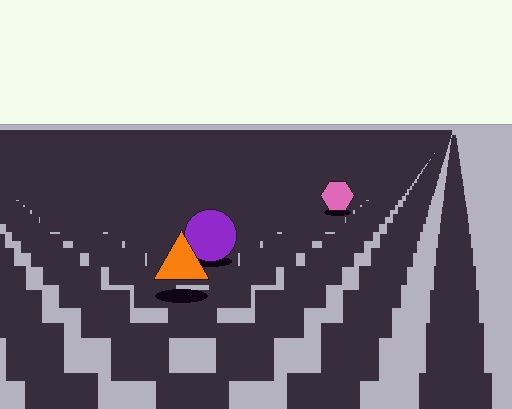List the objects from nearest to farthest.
From nearest to farthest: the orange triangle, the purple circle, the pink hexagon.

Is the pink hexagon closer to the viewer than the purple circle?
No. The purple circle is closer — you can tell from the texture gradient: the ground texture is coarser near it.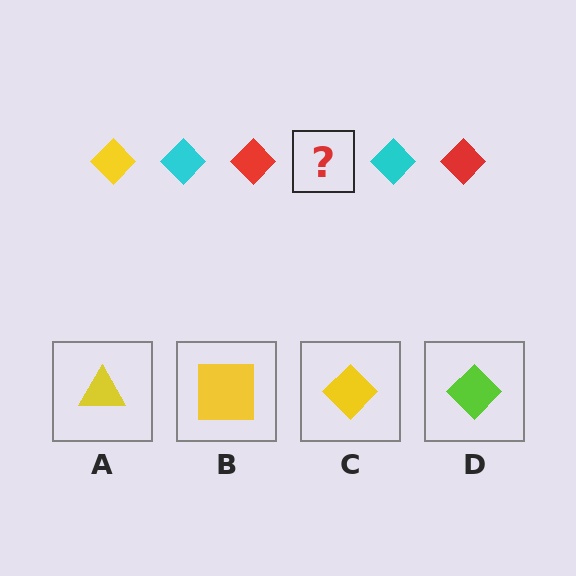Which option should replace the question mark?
Option C.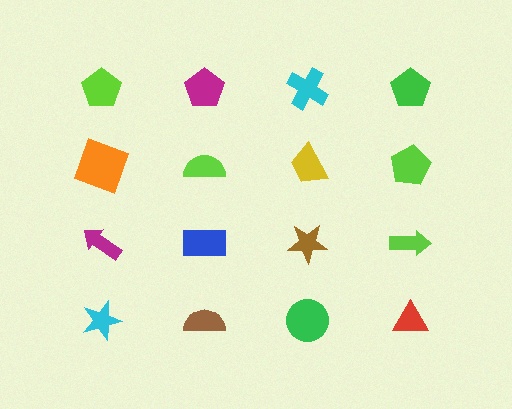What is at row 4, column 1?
A cyan star.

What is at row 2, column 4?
A lime pentagon.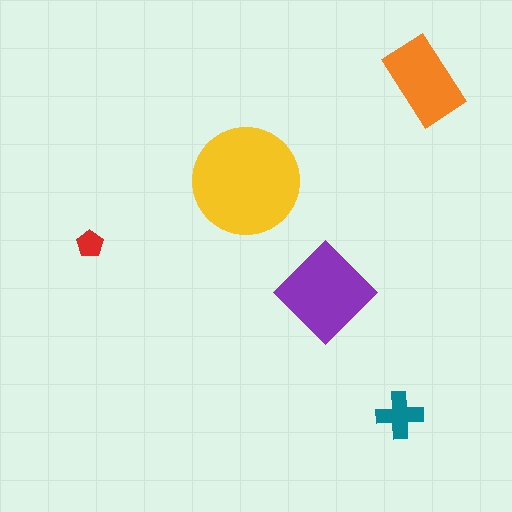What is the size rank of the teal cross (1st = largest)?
4th.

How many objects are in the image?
There are 5 objects in the image.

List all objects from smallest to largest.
The red pentagon, the teal cross, the orange rectangle, the purple diamond, the yellow circle.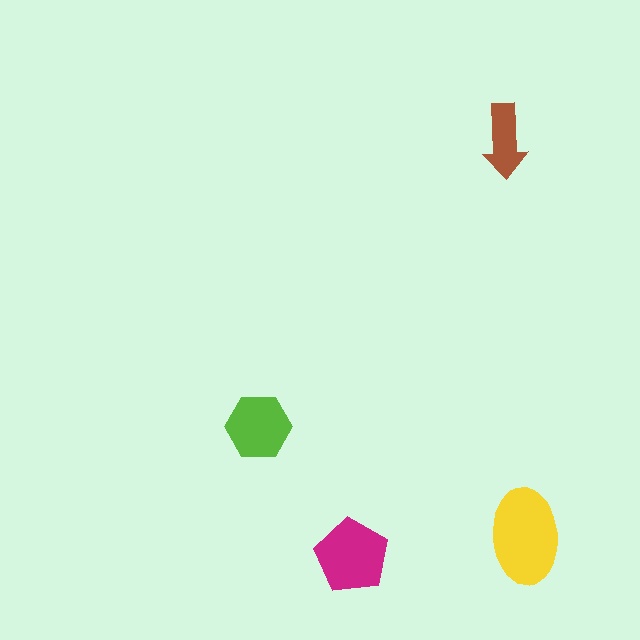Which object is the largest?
The yellow ellipse.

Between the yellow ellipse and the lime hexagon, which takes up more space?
The yellow ellipse.